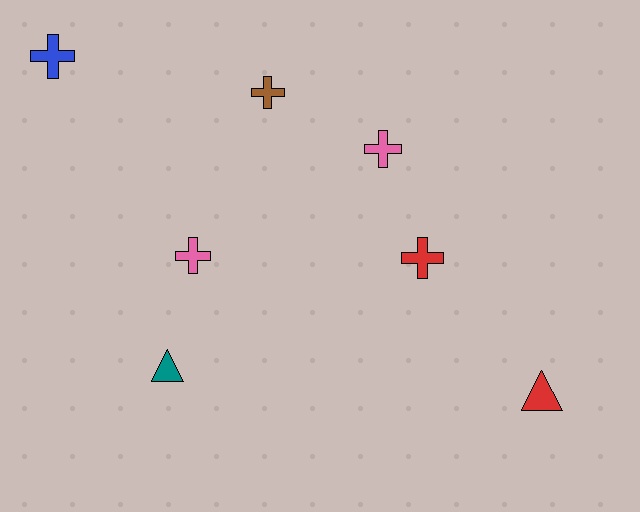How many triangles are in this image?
There are 2 triangles.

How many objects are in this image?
There are 7 objects.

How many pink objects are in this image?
There are 2 pink objects.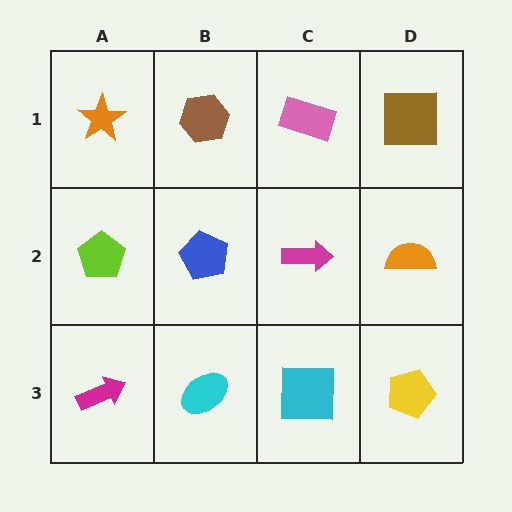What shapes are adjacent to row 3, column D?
An orange semicircle (row 2, column D), a cyan square (row 3, column C).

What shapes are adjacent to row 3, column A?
A lime pentagon (row 2, column A), a cyan ellipse (row 3, column B).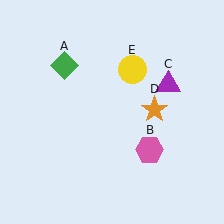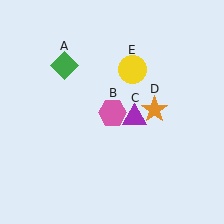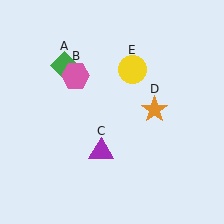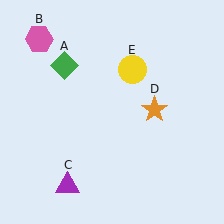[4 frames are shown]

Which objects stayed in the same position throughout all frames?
Green diamond (object A) and orange star (object D) and yellow circle (object E) remained stationary.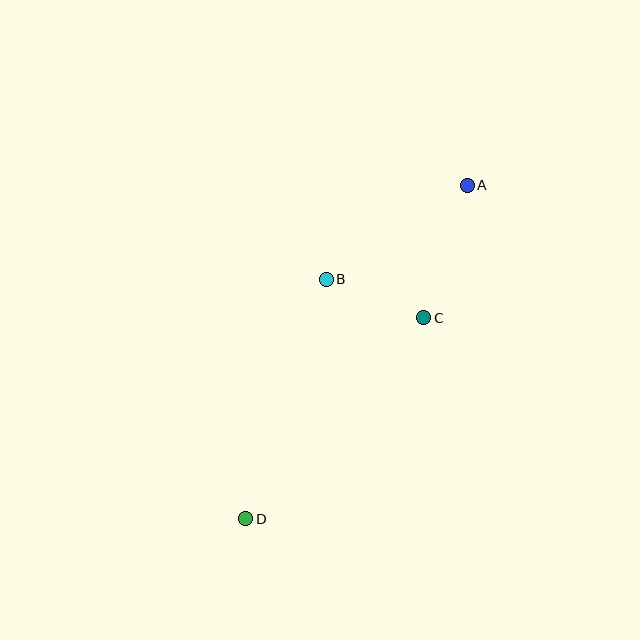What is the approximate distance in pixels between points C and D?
The distance between C and D is approximately 269 pixels.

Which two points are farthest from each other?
Points A and D are farthest from each other.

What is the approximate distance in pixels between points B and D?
The distance between B and D is approximately 253 pixels.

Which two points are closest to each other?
Points B and C are closest to each other.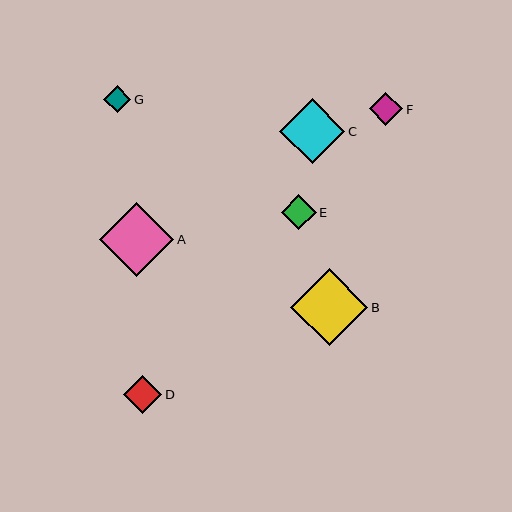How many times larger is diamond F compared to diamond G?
Diamond F is approximately 1.2 times the size of diamond G.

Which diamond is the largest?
Diamond B is the largest with a size of approximately 77 pixels.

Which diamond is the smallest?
Diamond G is the smallest with a size of approximately 27 pixels.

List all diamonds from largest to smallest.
From largest to smallest: B, A, C, D, E, F, G.